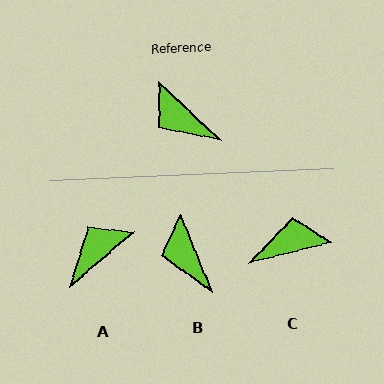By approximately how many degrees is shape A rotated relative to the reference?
Approximately 96 degrees clockwise.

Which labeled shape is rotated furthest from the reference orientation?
C, about 123 degrees away.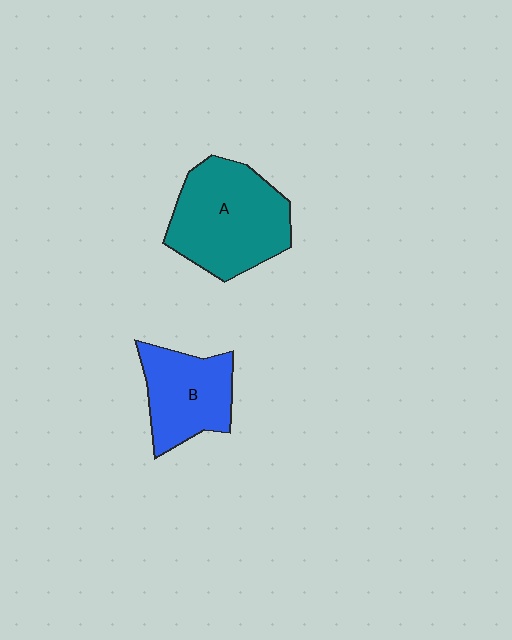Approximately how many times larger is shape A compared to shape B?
Approximately 1.4 times.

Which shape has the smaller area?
Shape B (blue).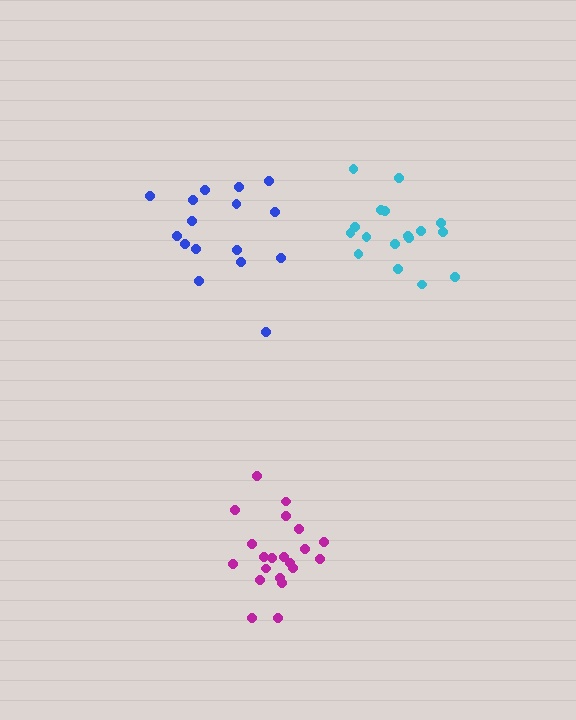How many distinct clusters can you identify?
There are 3 distinct clusters.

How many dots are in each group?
Group 1: 16 dots, Group 2: 17 dots, Group 3: 21 dots (54 total).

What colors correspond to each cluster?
The clusters are colored: blue, cyan, magenta.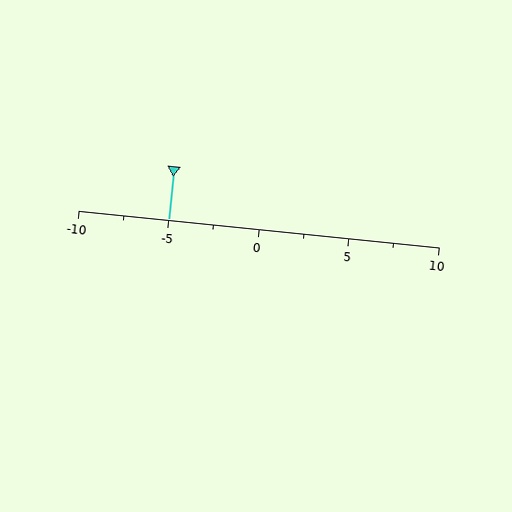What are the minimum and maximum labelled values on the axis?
The axis runs from -10 to 10.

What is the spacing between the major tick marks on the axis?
The major ticks are spaced 5 apart.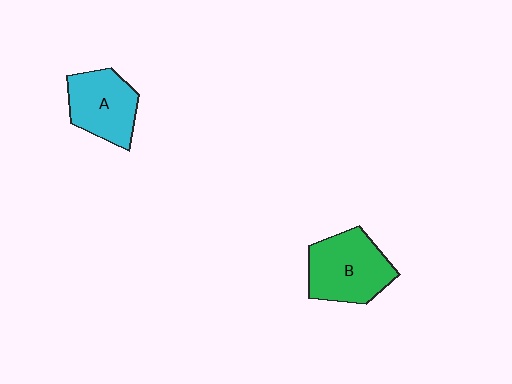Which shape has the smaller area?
Shape A (cyan).